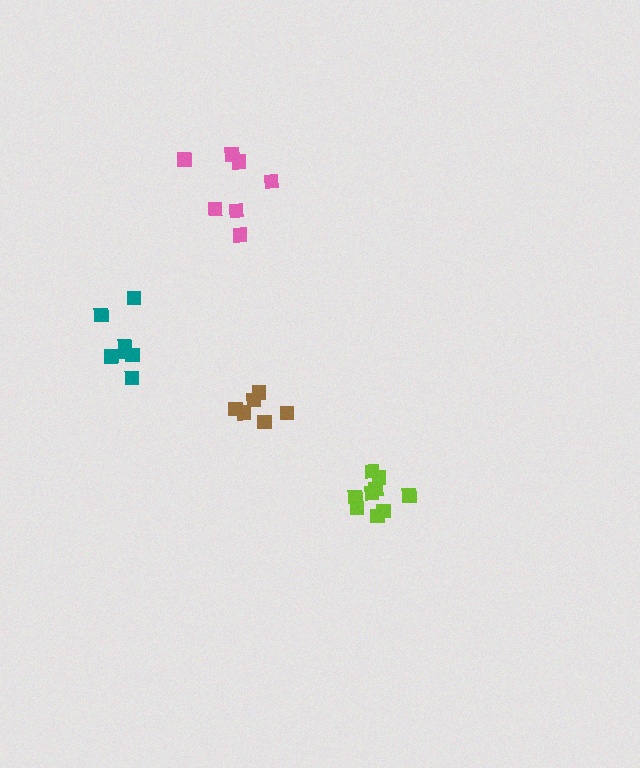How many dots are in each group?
Group 1: 9 dots, Group 2: 7 dots, Group 3: 6 dots, Group 4: 7 dots (29 total).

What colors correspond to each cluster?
The clusters are colored: lime, pink, brown, teal.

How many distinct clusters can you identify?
There are 4 distinct clusters.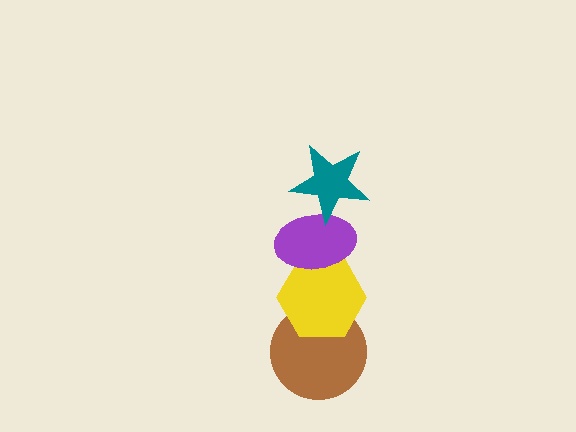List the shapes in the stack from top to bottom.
From top to bottom: the teal star, the purple ellipse, the yellow hexagon, the brown circle.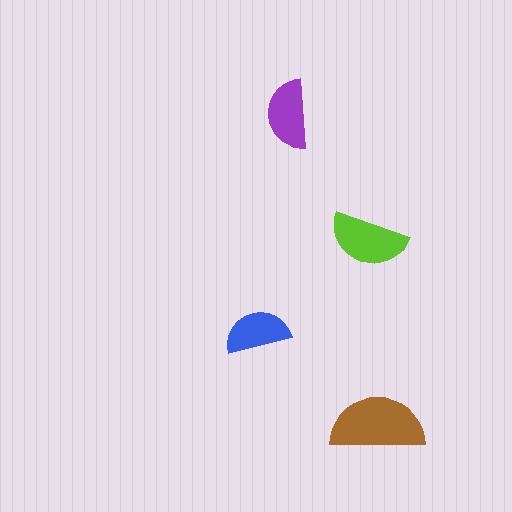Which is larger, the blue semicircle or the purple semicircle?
The purple one.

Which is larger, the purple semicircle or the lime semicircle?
The lime one.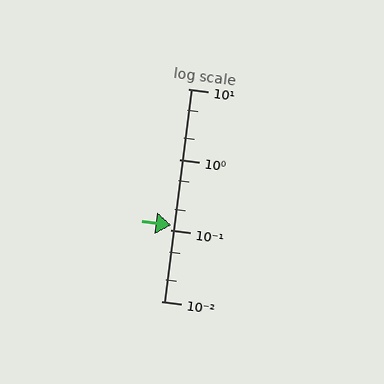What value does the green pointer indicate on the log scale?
The pointer indicates approximately 0.12.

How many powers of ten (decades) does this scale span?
The scale spans 3 decades, from 0.01 to 10.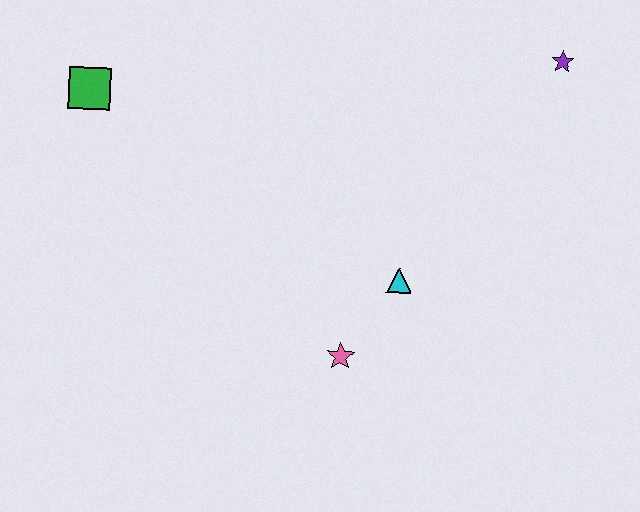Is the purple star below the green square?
No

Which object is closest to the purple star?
The cyan triangle is closest to the purple star.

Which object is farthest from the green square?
The purple star is farthest from the green square.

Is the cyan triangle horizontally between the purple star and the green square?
Yes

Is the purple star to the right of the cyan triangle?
Yes